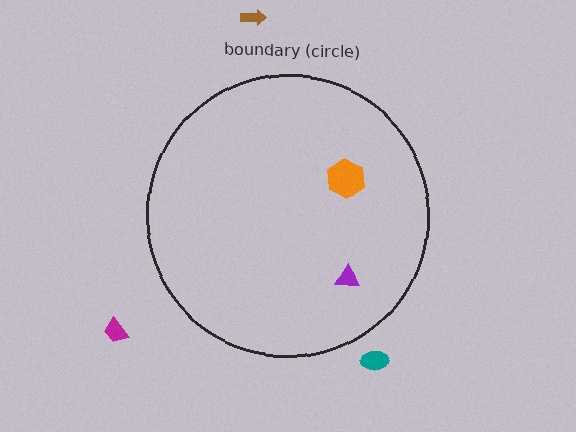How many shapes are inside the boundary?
2 inside, 3 outside.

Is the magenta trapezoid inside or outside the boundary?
Outside.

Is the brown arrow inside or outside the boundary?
Outside.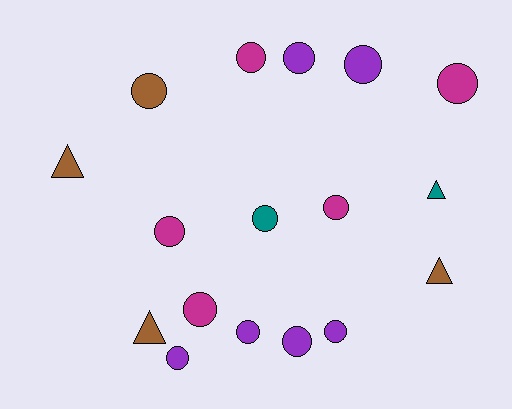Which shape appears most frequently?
Circle, with 13 objects.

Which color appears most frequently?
Purple, with 6 objects.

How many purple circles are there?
There are 6 purple circles.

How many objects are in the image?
There are 17 objects.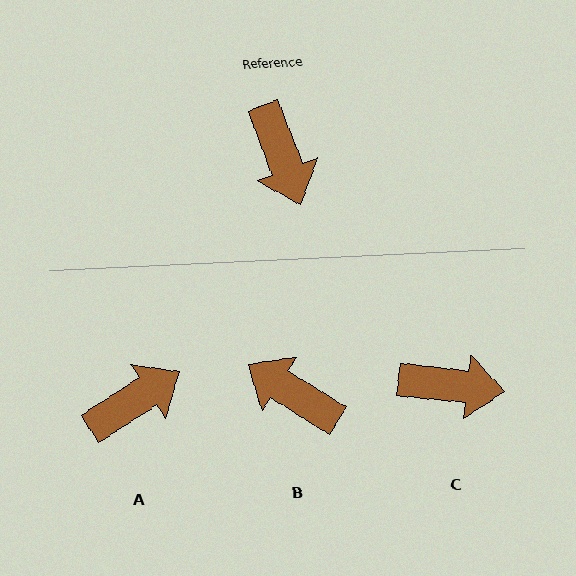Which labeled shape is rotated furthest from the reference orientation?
B, about 143 degrees away.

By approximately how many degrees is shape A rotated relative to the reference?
Approximately 102 degrees counter-clockwise.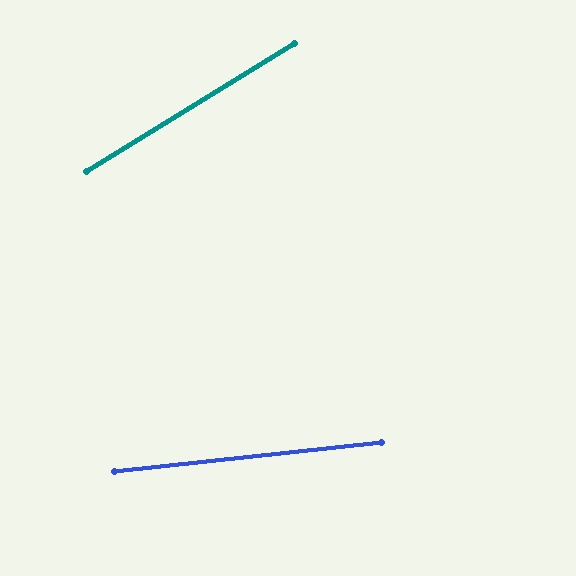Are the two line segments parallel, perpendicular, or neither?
Neither parallel nor perpendicular — they differ by about 25°.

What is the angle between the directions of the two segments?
Approximately 25 degrees.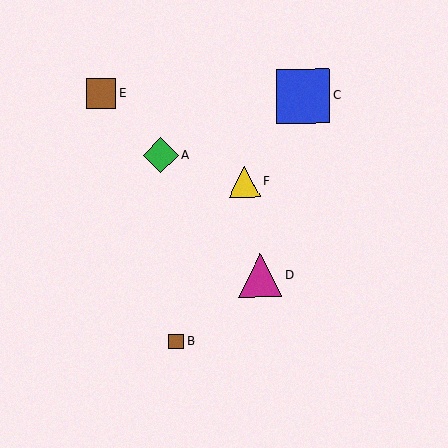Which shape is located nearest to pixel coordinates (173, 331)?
The brown square (labeled B) at (176, 341) is nearest to that location.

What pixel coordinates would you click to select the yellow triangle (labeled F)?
Click at (245, 182) to select the yellow triangle F.